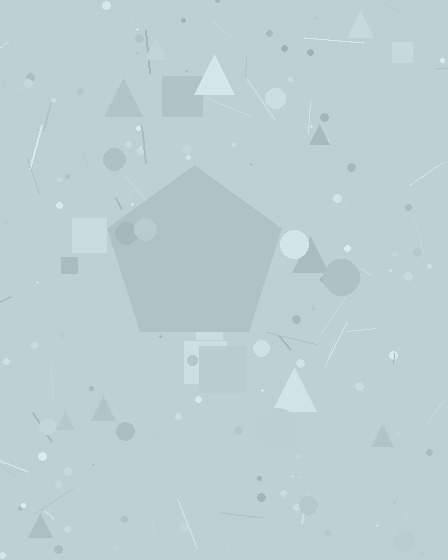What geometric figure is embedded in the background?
A pentagon is embedded in the background.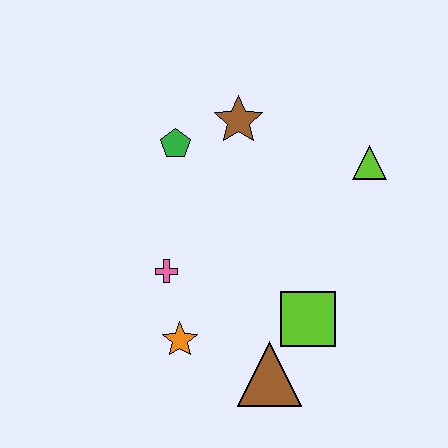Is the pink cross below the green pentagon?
Yes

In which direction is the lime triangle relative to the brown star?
The lime triangle is to the right of the brown star.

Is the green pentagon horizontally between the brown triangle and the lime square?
No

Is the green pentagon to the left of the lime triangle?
Yes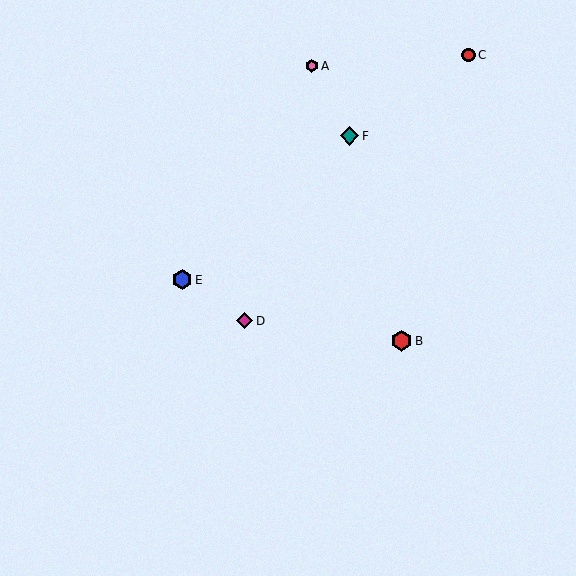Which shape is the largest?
The red hexagon (labeled B) is the largest.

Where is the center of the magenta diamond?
The center of the magenta diamond is at (245, 321).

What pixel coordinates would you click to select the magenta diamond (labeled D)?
Click at (245, 321) to select the magenta diamond D.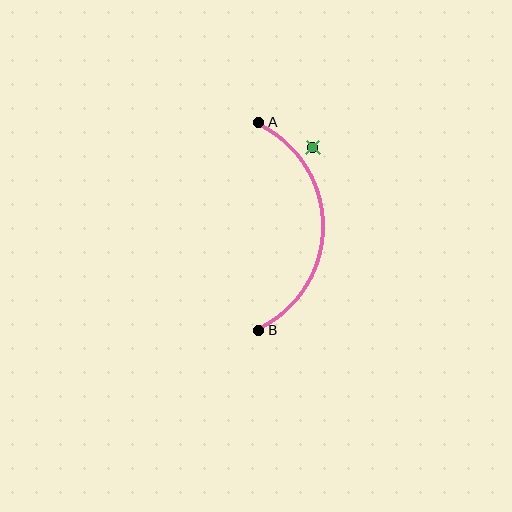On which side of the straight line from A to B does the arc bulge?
The arc bulges to the right of the straight line connecting A and B.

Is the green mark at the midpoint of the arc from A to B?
No — the green mark does not lie on the arc at all. It sits slightly outside the curve.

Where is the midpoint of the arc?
The arc midpoint is the point on the curve farthest from the straight line joining A and B. It sits to the right of that line.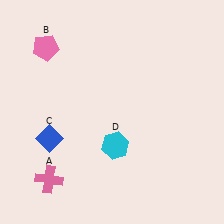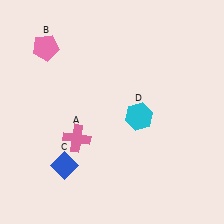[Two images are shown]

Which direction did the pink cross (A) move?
The pink cross (A) moved up.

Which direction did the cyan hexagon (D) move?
The cyan hexagon (D) moved up.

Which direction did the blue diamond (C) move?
The blue diamond (C) moved down.